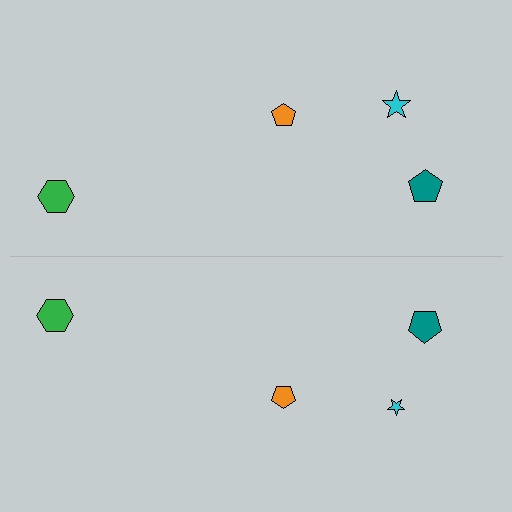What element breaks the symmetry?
The cyan star on the bottom side has a different size than its mirror counterpart.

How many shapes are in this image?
There are 8 shapes in this image.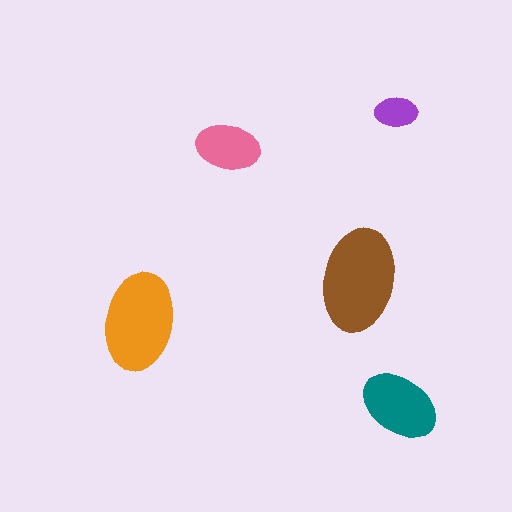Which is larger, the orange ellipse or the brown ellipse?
The brown one.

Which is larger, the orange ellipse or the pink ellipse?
The orange one.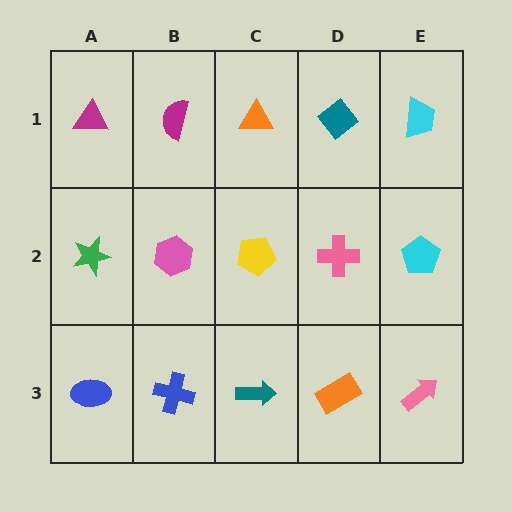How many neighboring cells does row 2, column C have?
4.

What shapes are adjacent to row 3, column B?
A pink hexagon (row 2, column B), a blue ellipse (row 3, column A), a teal arrow (row 3, column C).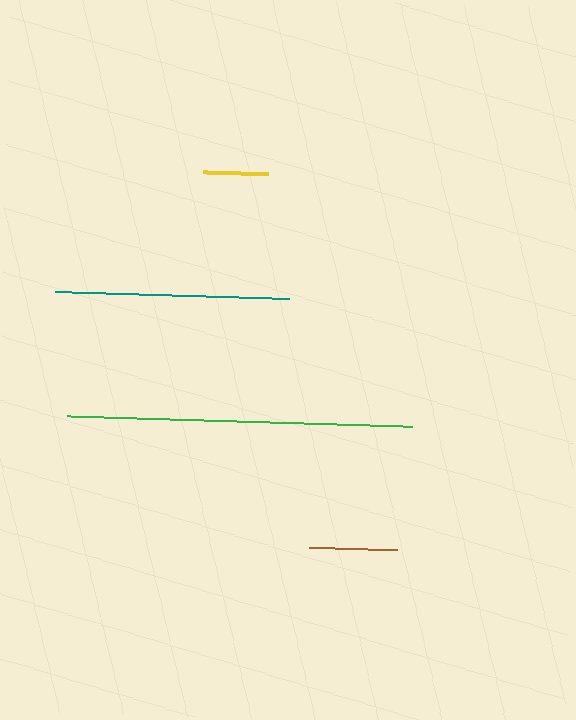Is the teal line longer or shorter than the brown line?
The teal line is longer than the brown line.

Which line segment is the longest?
The green line is the longest at approximately 345 pixels.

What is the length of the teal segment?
The teal segment is approximately 233 pixels long.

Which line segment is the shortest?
The yellow line is the shortest at approximately 66 pixels.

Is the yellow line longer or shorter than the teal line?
The teal line is longer than the yellow line.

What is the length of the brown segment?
The brown segment is approximately 88 pixels long.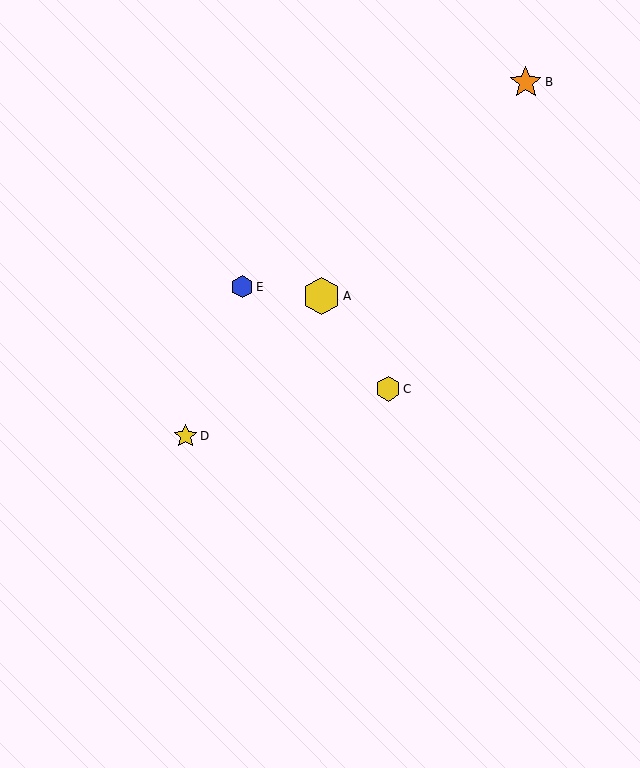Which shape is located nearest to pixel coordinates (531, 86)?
The orange star (labeled B) at (526, 82) is nearest to that location.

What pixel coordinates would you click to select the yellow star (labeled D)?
Click at (185, 436) to select the yellow star D.